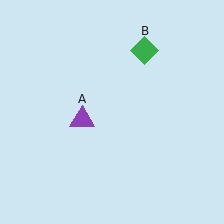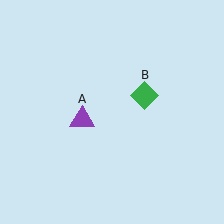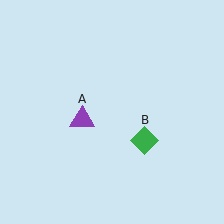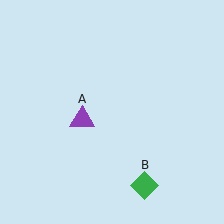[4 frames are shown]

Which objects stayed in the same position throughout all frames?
Purple triangle (object A) remained stationary.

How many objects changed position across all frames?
1 object changed position: green diamond (object B).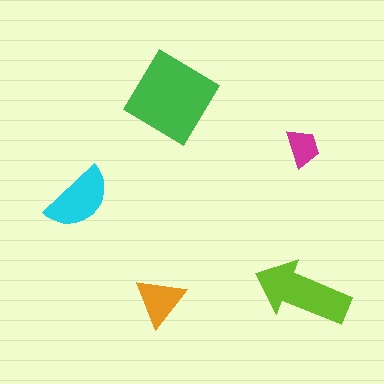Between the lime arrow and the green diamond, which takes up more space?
The green diamond.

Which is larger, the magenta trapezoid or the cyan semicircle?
The cyan semicircle.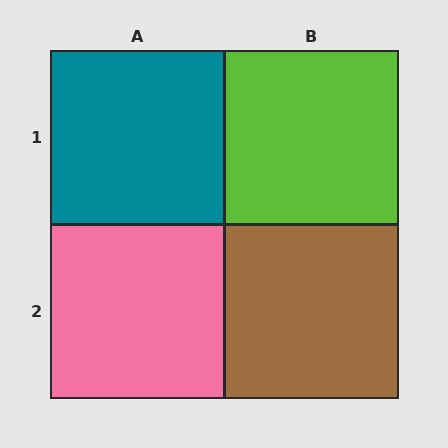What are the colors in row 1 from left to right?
Teal, lime.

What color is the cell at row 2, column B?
Brown.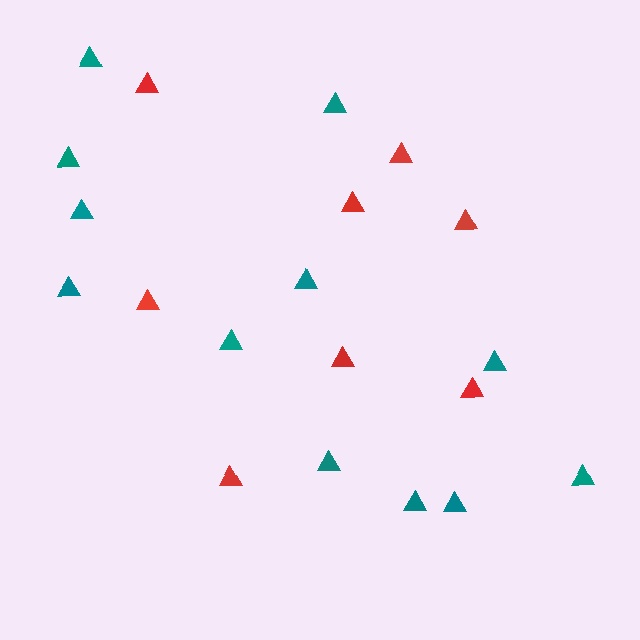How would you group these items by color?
There are 2 groups: one group of teal triangles (12) and one group of red triangles (8).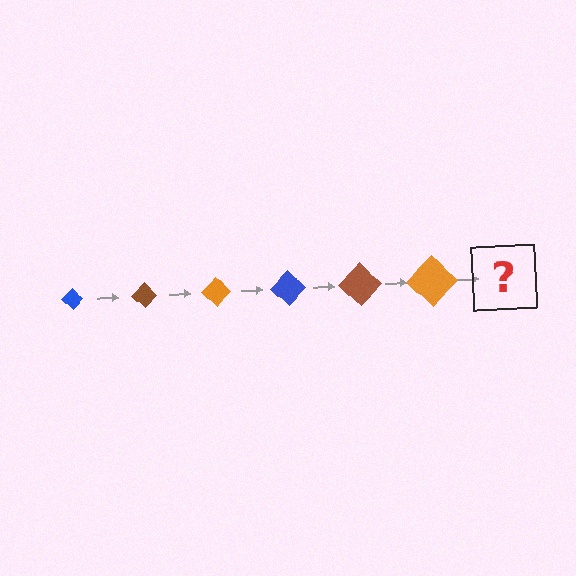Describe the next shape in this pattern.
It should be a blue diamond, larger than the previous one.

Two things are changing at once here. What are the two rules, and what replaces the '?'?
The two rules are that the diamond grows larger each step and the color cycles through blue, brown, and orange. The '?' should be a blue diamond, larger than the previous one.